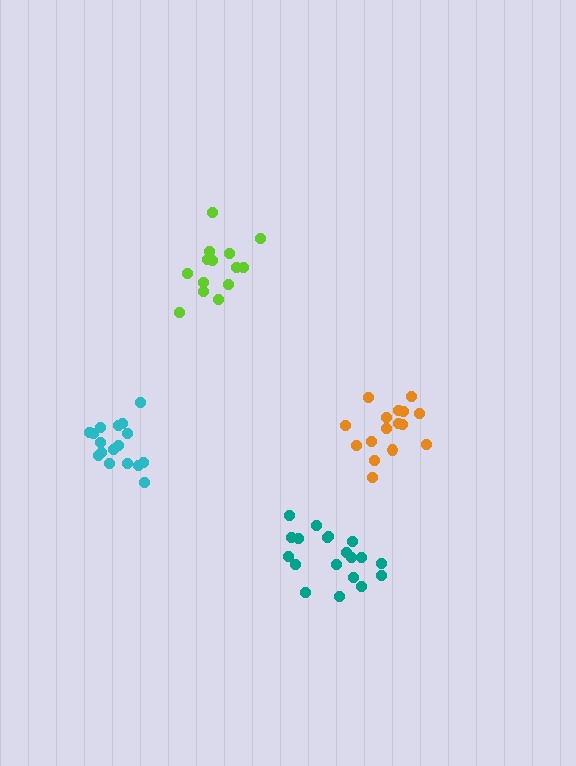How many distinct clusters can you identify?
There are 4 distinct clusters.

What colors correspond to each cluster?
The clusters are colored: orange, lime, cyan, teal.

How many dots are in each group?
Group 1: 16 dots, Group 2: 14 dots, Group 3: 17 dots, Group 4: 19 dots (66 total).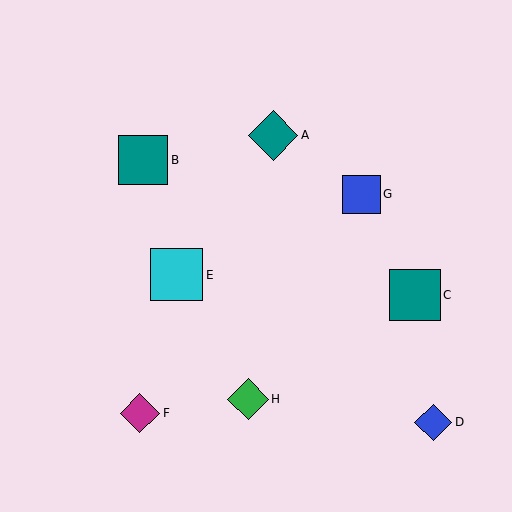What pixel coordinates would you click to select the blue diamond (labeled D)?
Click at (433, 422) to select the blue diamond D.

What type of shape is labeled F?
Shape F is a magenta diamond.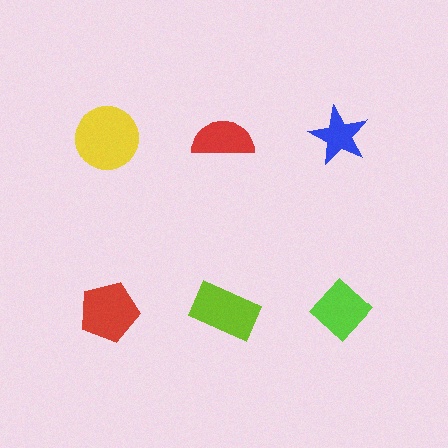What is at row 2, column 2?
A lime rectangle.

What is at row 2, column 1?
A red pentagon.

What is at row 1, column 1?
A yellow circle.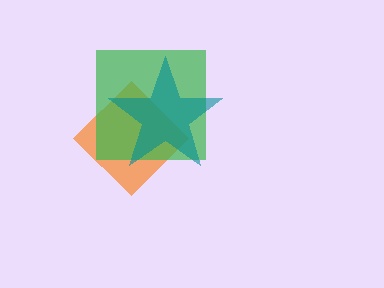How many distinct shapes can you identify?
There are 3 distinct shapes: an orange diamond, a green square, a teal star.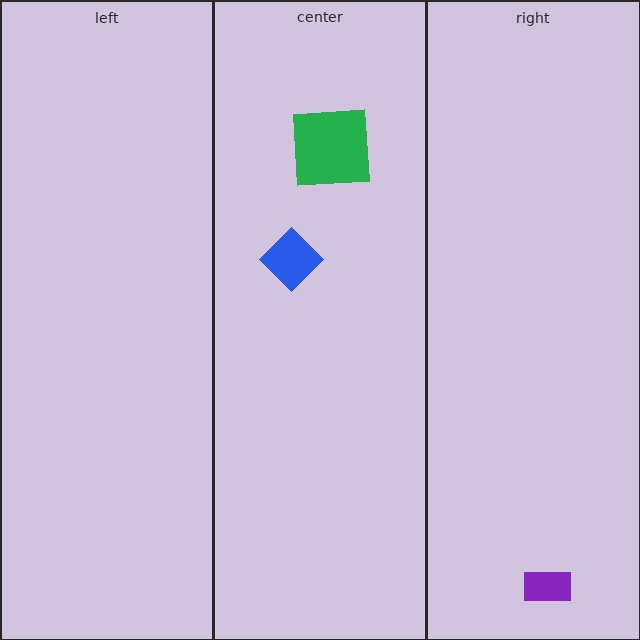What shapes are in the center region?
The blue diamond, the green square.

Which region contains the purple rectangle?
The right region.